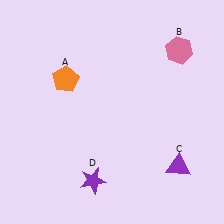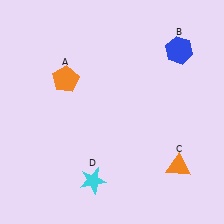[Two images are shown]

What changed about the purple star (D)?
In Image 1, D is purple. In Image 2, it changed to cyan.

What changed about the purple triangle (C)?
In Image 1, C is purple. In Image 2, it changed to orange.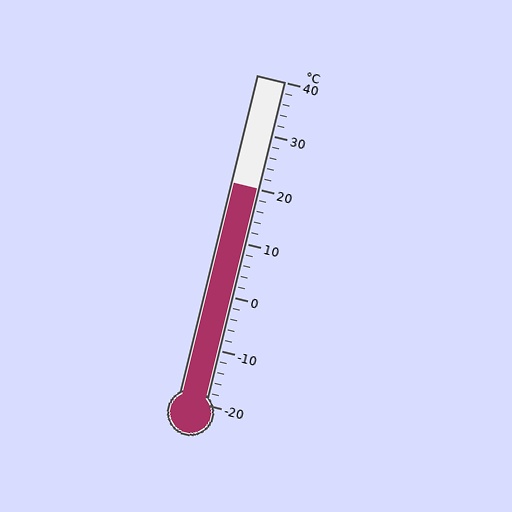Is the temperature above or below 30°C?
The temperature is below 30°C.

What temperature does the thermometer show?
The thermometer shows approximately 20°C.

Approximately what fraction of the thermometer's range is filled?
The thermometer is filled to approximately 65% of its range.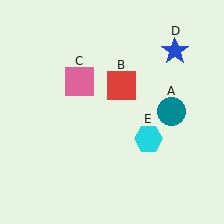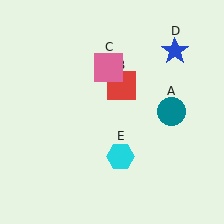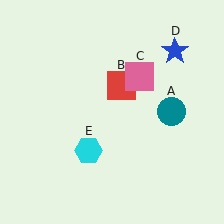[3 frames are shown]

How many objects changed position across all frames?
2 objects changed position: pink square (object C), cyan hexagon (object E).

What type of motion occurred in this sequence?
The pink square (object C), cyan hexagon (object E) rotated clockwise around the center of the scene.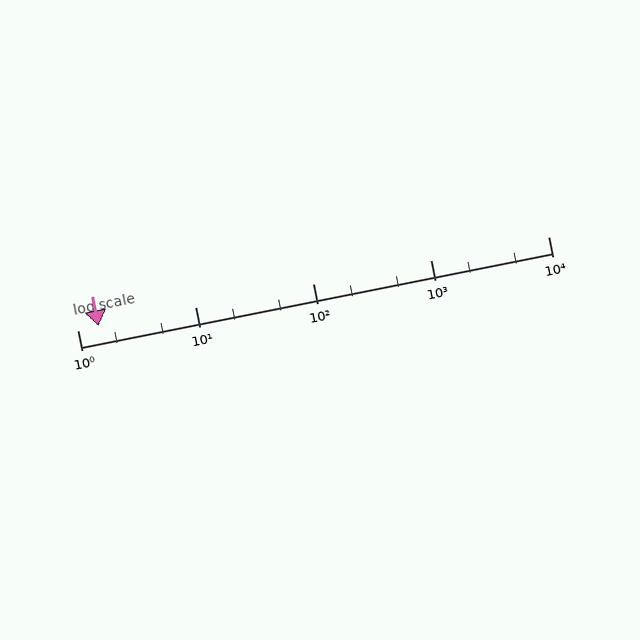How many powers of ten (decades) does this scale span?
The scale spans 4 decades, from 1 to 10000.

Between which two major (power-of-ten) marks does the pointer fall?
The pointer is between 1 and 10.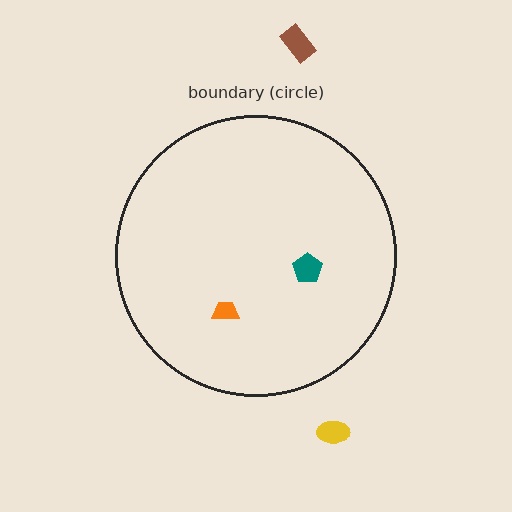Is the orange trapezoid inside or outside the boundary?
Inside.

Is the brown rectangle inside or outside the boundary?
Outside.